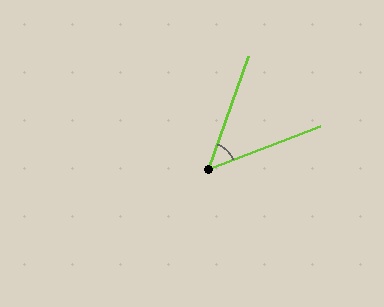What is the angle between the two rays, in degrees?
Approximately 49 degrees.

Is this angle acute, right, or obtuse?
It is acute.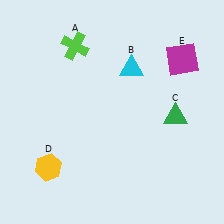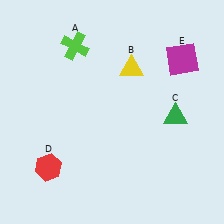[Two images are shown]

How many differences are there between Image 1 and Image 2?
There are 2 differences between the two images.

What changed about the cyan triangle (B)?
In Image 1, B is cyan. In Image 2, it changed to yellow.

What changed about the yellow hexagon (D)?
In Image 1, D is yellow. In Image 2, it changed to red.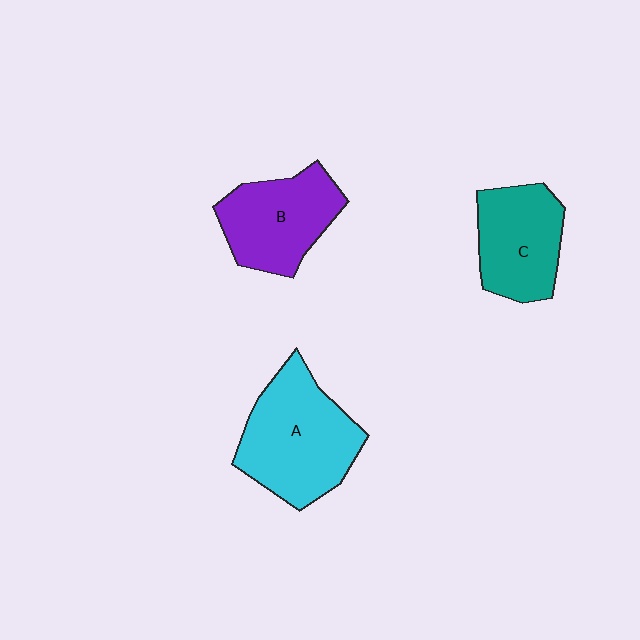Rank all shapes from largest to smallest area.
From largest to smallest: A (cyan), B (purple), C (teal).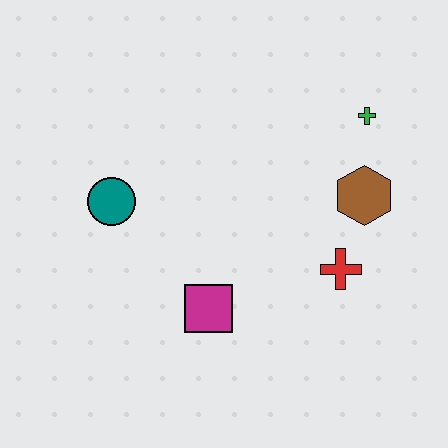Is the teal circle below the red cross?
No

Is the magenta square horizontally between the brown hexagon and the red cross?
No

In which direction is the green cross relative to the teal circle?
The green cross is to the right of the teal circle.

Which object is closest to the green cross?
The brown hexagon is closest to the green cross.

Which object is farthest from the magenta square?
The green cross is farthest from the magenta square.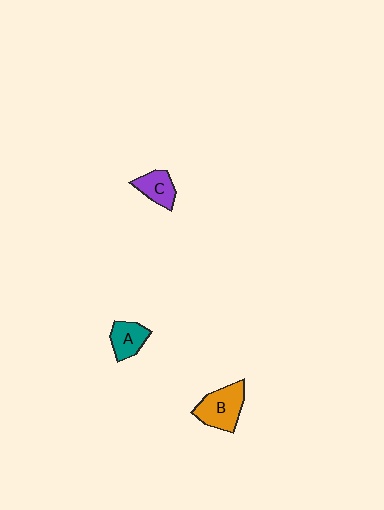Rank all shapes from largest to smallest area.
From largest to smallest: B (orange), A (teal), C (purple).